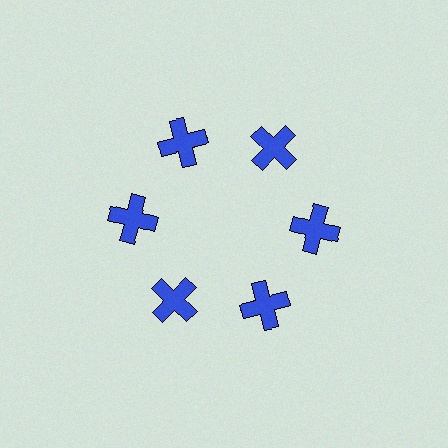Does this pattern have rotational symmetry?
Yes, this pattern has 6-fold rotational symmetry. It looks the same after rotating 60 degrees around the center.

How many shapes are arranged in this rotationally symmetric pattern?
There are 6 shapes, arranged in 6 groups of 1.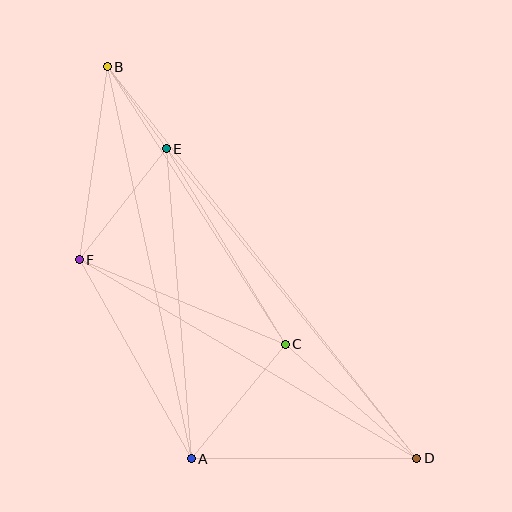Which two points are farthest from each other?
Points B and D are farthest from each other.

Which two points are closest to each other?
Points B and E are closest to each other.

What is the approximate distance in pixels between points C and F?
The distance between C and F is approximately 223 pixels.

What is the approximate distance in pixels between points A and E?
The distance between A and E is approximately 311 pixels.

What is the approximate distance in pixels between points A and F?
The distance between A and F is approximately 229 pixels.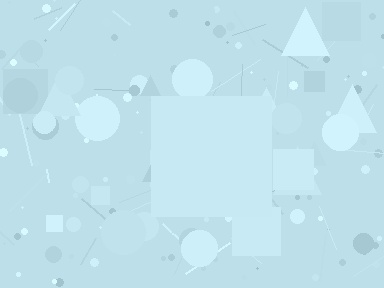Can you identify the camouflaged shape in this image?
The camouflaged shape is a square.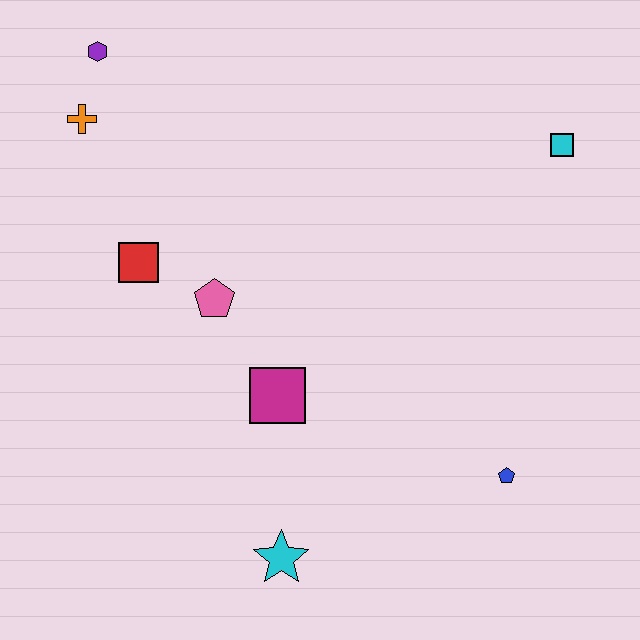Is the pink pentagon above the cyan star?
Yes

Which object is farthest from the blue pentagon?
The purple hexagon is farthest from the blue pentagon.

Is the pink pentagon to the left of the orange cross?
No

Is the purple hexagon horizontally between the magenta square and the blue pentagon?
No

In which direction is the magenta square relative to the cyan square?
The magenta square is to the left of the cyan square.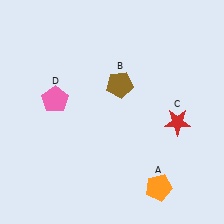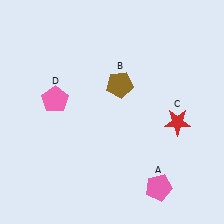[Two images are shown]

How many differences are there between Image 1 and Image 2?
There is 1 difference between the two images.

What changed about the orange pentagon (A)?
In Image 1, A is orange. In Image 2, it changed to pink.